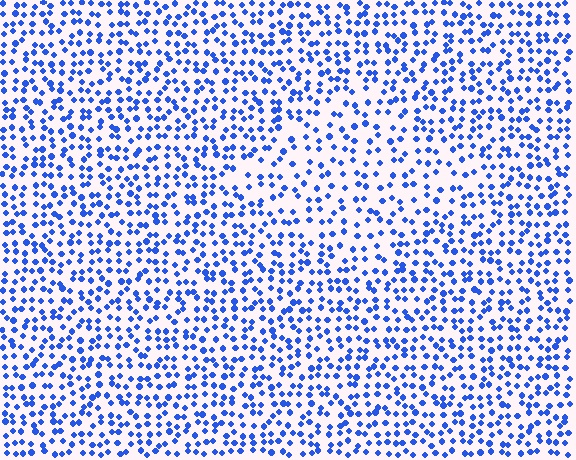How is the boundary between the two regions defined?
The boundary is defined by a change in element density (approximately 1.6x ratio). All elements are the same color, size, and shape.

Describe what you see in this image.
The image contains small blue elements arranged at two different densities. A diamond-shaped region is visible where the elements are less densely packed than the surrounding area.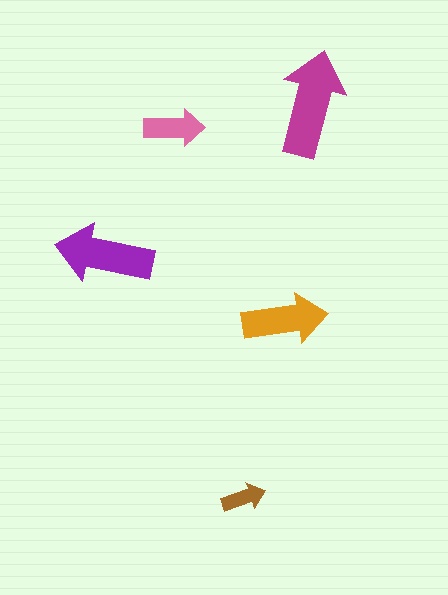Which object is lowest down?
The brown arrow is bottommost.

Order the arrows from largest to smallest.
the magenta one, the purple one, the orange one, the pink one, the brown one.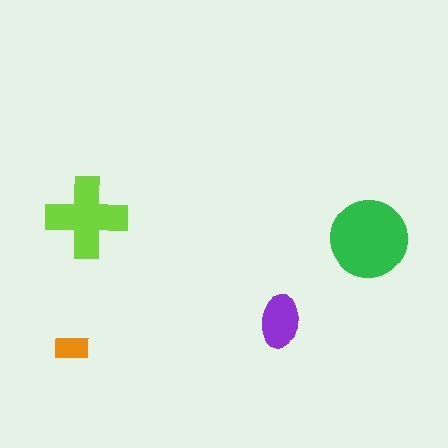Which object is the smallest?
The orange rectangle.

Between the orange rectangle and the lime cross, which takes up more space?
The lime cross.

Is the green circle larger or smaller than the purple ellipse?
Larger.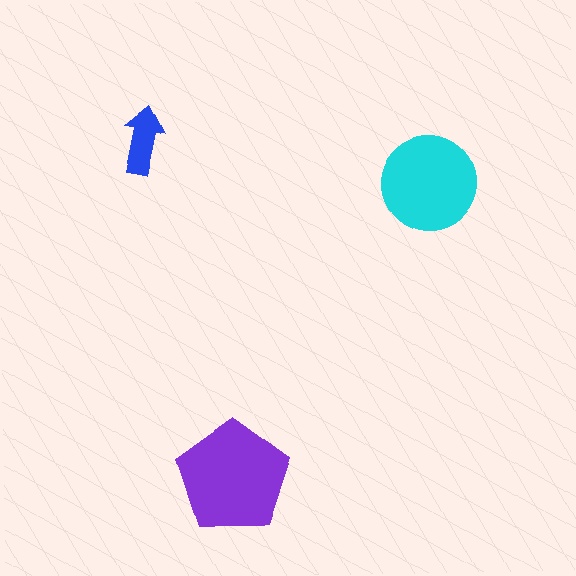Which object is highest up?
The blue arrow is topmost.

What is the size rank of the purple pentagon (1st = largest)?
1st.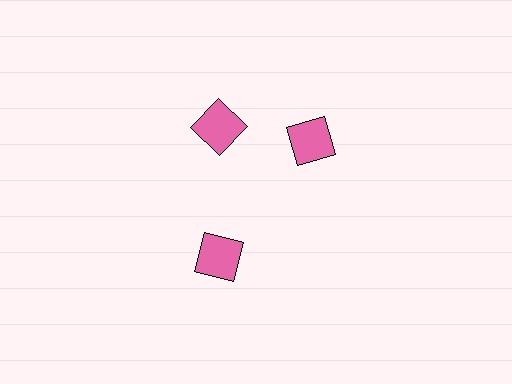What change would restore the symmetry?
The symmetry would be restored by rotating it back into even spacing with its neighbors so that all 3 squares sit at equal angles and equal distance from the center.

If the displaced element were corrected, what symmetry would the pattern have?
It would have 3-fold rotational symmetry — the pattern would map onto itself every 120 degrees.